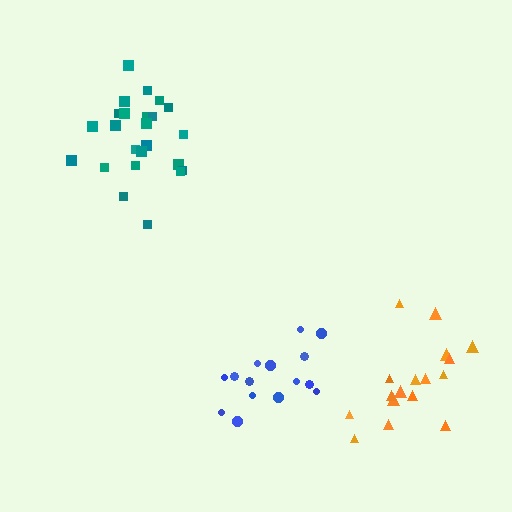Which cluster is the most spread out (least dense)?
Teal.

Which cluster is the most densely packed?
Blue.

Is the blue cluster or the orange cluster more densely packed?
Blue.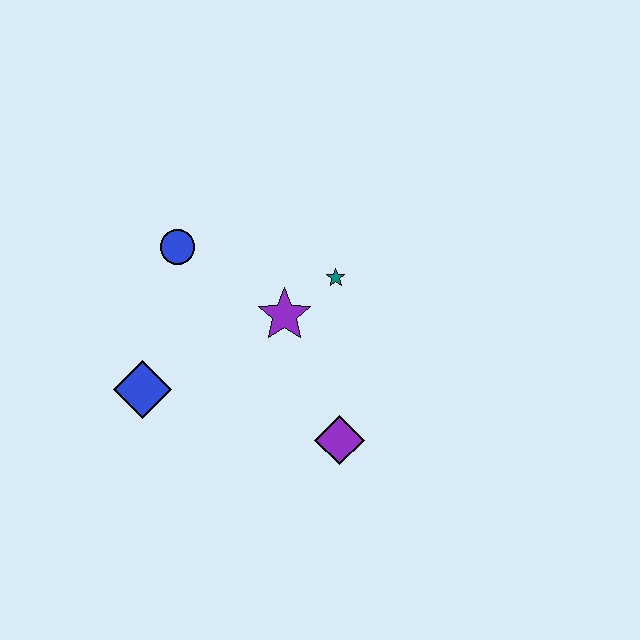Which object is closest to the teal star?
The purple star is closest to the teal star.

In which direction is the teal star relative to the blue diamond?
The teal star is to the right of the blue diamond.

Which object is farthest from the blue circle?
The purple diamond is farthest from the blue circle.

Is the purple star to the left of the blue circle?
No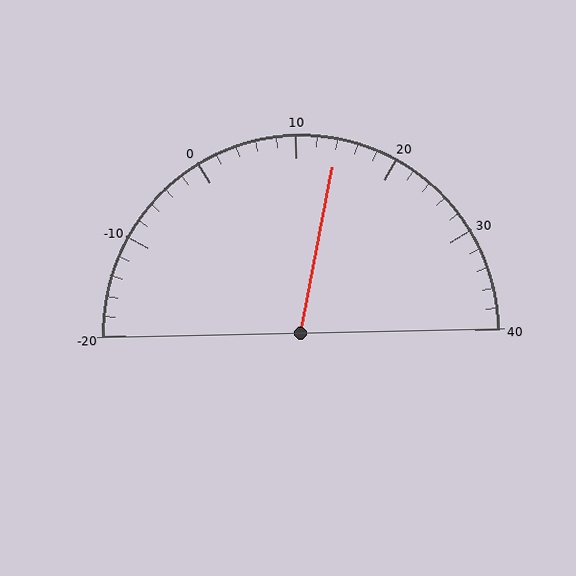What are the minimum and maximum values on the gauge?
The gauge ranges from -20 to 40.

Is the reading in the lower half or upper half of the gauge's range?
The reading is in the upper half of the range (-20 to 40).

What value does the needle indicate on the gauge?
The needle indicates approximately 14.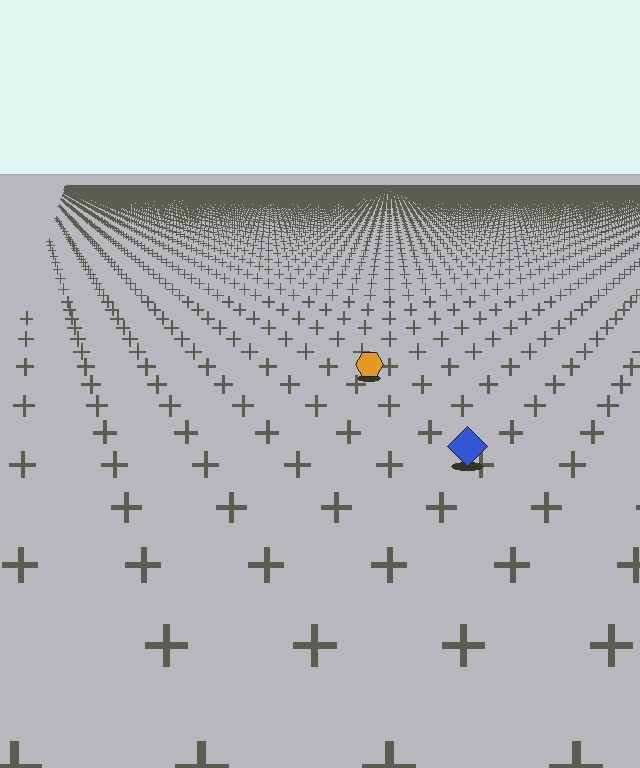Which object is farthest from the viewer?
The orange hexagon is farthest from the viewer. It appears smaller and the ground texture around it is denser.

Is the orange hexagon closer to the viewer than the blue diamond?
No. The blue diamond is closer — you can tell from the texture gradient: the ground texture is coarser near it.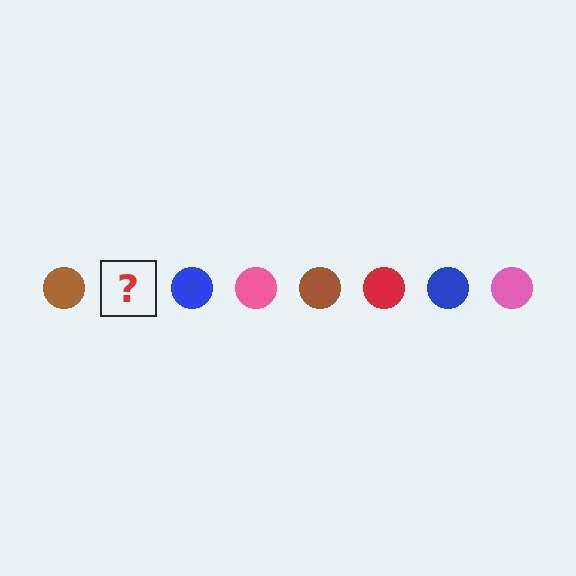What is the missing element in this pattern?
The missing element is a red circle.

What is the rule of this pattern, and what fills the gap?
The rule is that the pattern cycles through brown, red, blue, pink circles. The gap should be filled with a red circle.